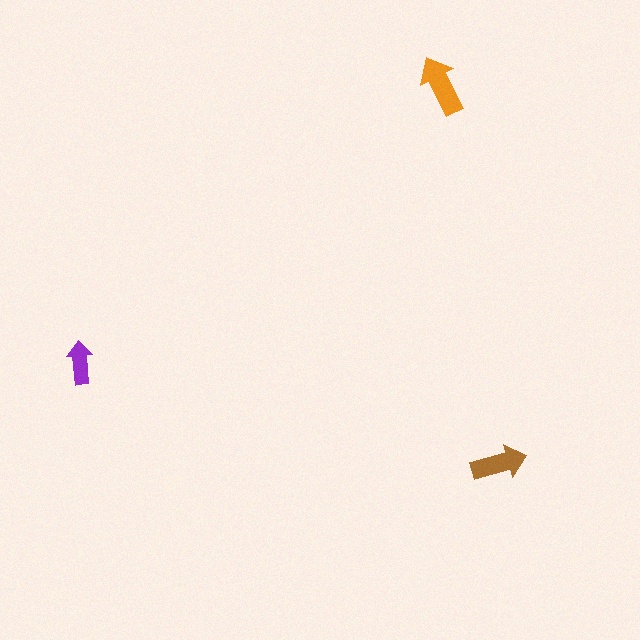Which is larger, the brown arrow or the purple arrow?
The brown one.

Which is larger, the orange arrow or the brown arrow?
The orange one.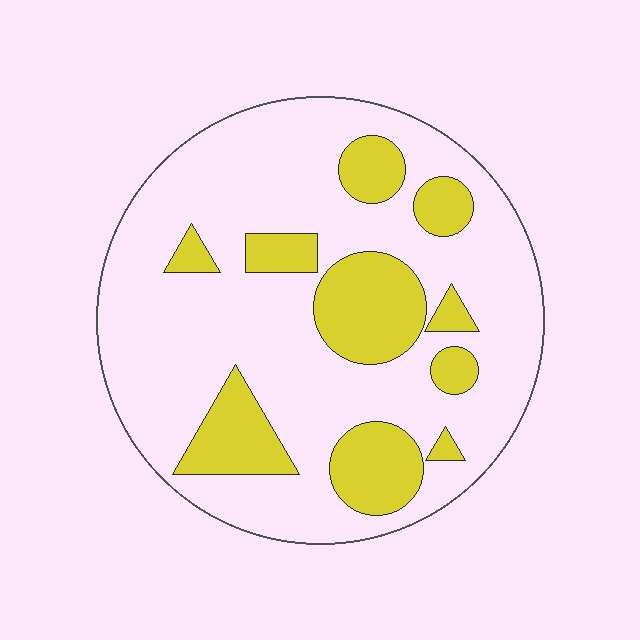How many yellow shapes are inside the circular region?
10.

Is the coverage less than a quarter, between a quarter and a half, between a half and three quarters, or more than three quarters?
Less than a quarter.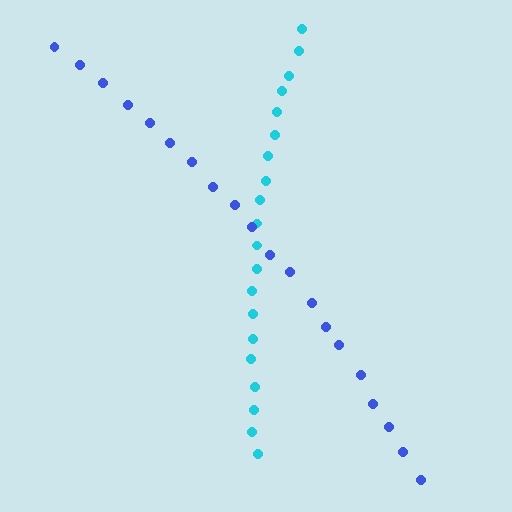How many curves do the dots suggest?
There are 2 distinct paths.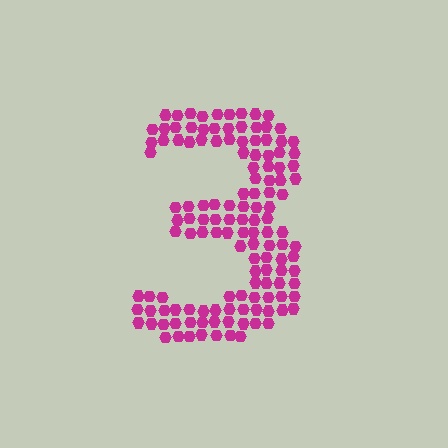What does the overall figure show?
The overall figure shows the digit 3.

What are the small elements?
The small elements are hexagons.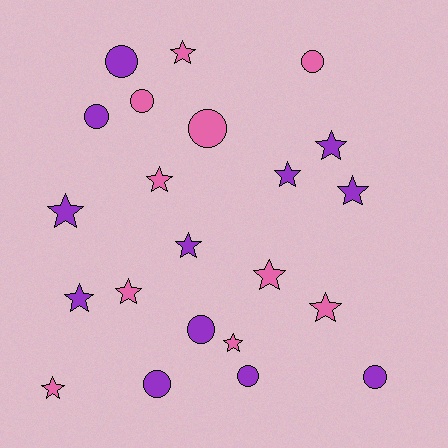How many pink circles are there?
There are 3 pink circles.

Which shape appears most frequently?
Star, with 13 objects.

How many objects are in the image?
There are 22 objects.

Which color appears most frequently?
Purple, with 12 objects.